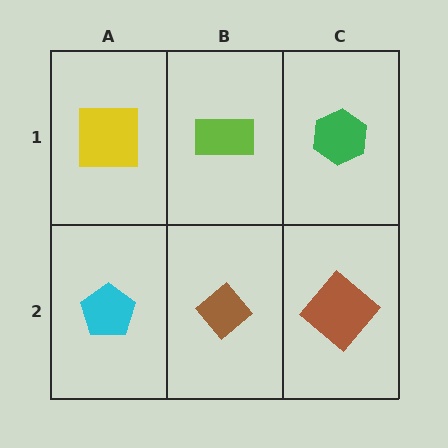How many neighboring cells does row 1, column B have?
3.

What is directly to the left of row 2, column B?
A cyan pentagon.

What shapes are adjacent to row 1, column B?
A brown diamond (row 2, column B), a yellow square (row 1, column A), a green hexagon (row 1, column C).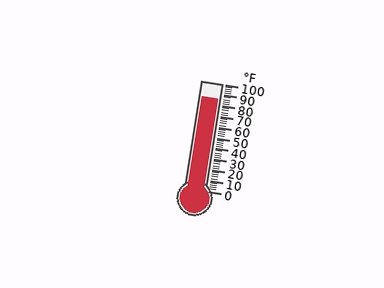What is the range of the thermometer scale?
The thermometer scale ranges from 0°F to 100°F.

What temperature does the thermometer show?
The thermometer shows approximately 86°F.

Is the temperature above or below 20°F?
The temperature is above 20°F.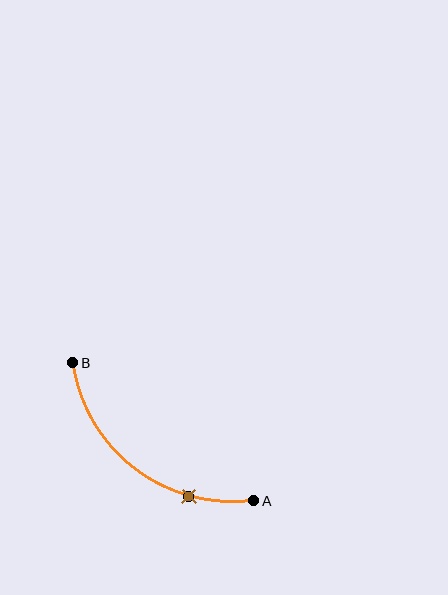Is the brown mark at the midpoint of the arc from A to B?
No. The brown mark lies on the arc but is closer to endpoint A. The arc midpoint would be at the point on the curve equidistant along the arc from both A and B.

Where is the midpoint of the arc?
The arc midpoint is the point on the curve farthest from the straight line joining A and B. It sits below and to the left of that line.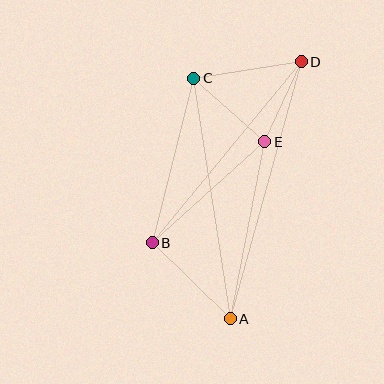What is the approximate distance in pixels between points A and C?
The distance between A and C is approximately 243 pixels.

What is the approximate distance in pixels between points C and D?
The distance between C and D is approximately 109 pixels.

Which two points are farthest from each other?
Points A and D are farthest from each other.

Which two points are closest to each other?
Points D and E are closest to each other.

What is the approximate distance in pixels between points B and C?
The distance between B and C is approximately 170 pixels.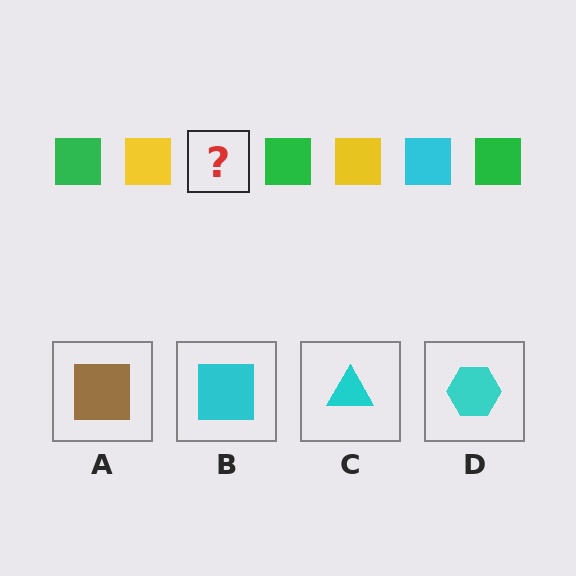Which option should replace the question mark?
Option B.